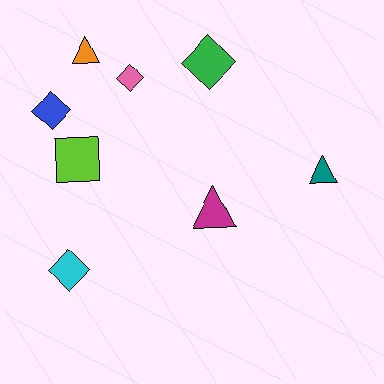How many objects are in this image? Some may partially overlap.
There are 8 objects.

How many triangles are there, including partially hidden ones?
There are 3 triangles.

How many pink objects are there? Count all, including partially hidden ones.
There is 1 pink object.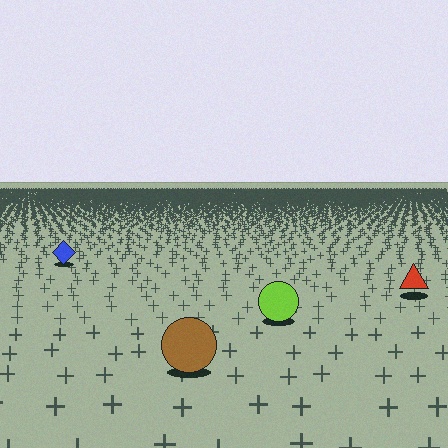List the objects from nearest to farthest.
From nearest to farthest: the brown circle, the lime circle, the red triangle, the blue diamond.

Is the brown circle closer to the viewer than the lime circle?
Yes. The brown circle is closer — you can tell from the texture gradient: the ground texture is coarser near it.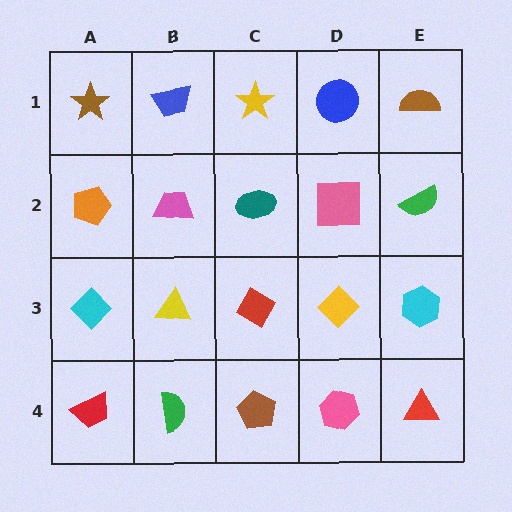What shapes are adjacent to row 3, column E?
A green semicircle (row 2, column E), a red triangle (row 4, column E), a yellow diamond (row 3, column D).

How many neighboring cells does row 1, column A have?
2.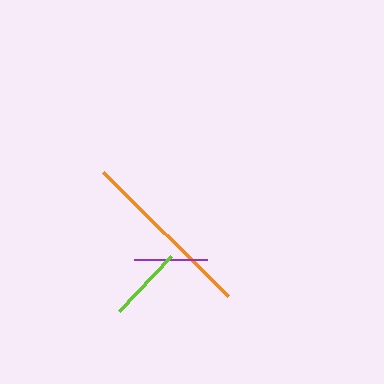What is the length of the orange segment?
The orange segment is approximately 177 pixels long.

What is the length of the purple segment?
The purple segment is approximately 73 pixels long.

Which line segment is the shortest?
The purple line is the shortest at approximately 73 pixels.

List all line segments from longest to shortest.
From longest to shortest: orange, lime, purple.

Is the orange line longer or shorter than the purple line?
The orange line is longer than the purple line.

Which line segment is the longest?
The orange line is the longest at approximately 177 pixels.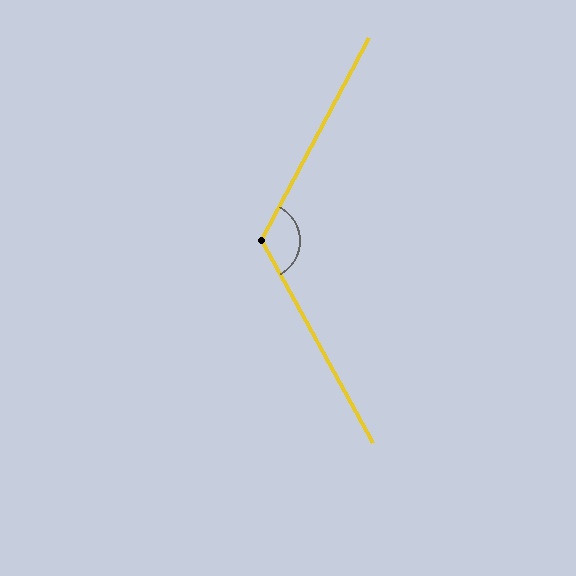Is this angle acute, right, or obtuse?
It is obtuse.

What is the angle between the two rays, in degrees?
Approximately 123 degrees.